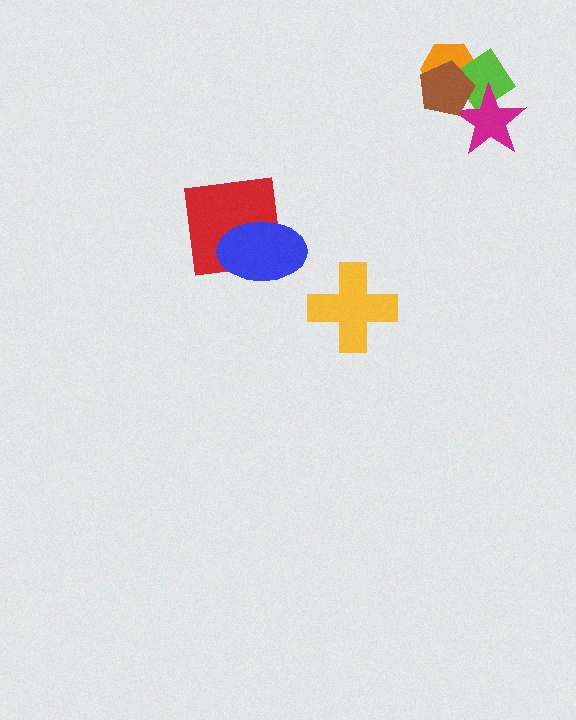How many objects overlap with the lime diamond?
3 objects overlap with the lime diamond.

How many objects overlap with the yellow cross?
0 objects overlap with the yellow cross.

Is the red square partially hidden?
Yes, it is partially covered by another shape.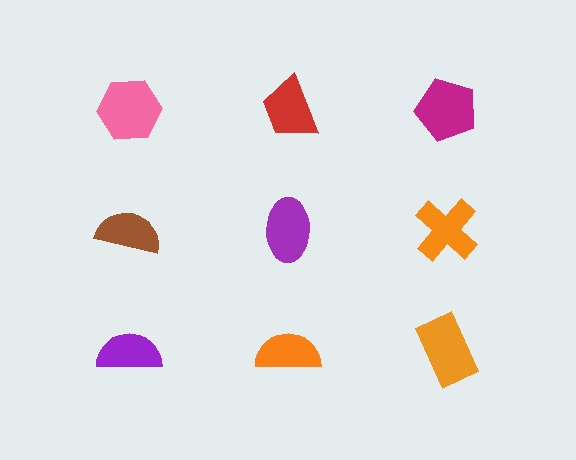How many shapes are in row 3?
3 shapes.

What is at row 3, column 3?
An orange rectangle.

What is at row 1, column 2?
A red trapezoid.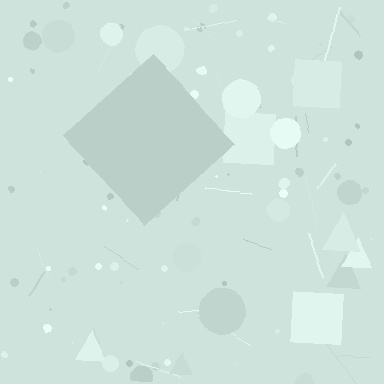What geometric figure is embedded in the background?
A diamond is embedded in the background.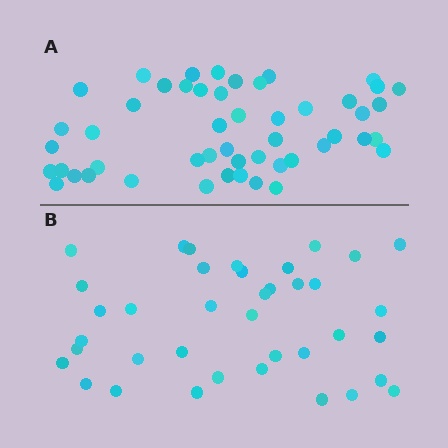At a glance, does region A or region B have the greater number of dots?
Region A (the top region) has more dots.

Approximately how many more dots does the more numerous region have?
Region A has roughly 12 or so more dots than region B.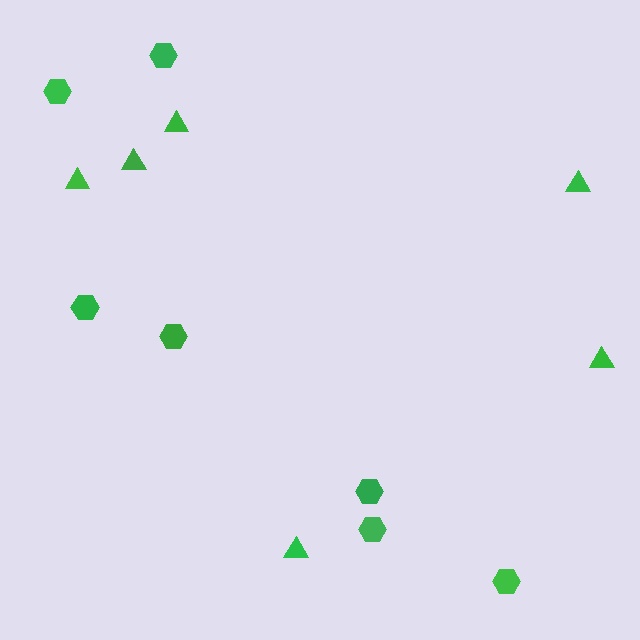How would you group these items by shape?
There are 2 groups: one group of hexagons (7) and one group of triangles (6).